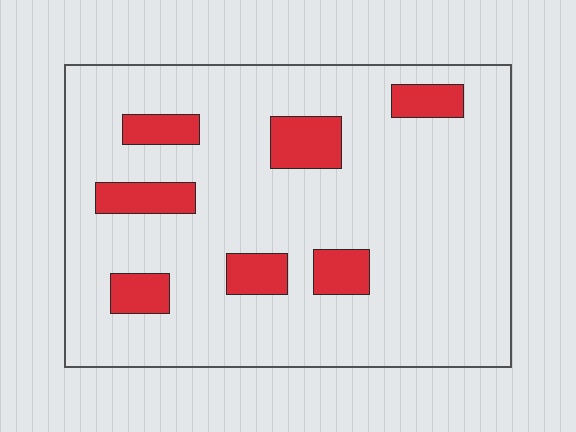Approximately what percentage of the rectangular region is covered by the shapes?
Approximately 15%.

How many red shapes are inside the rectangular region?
7.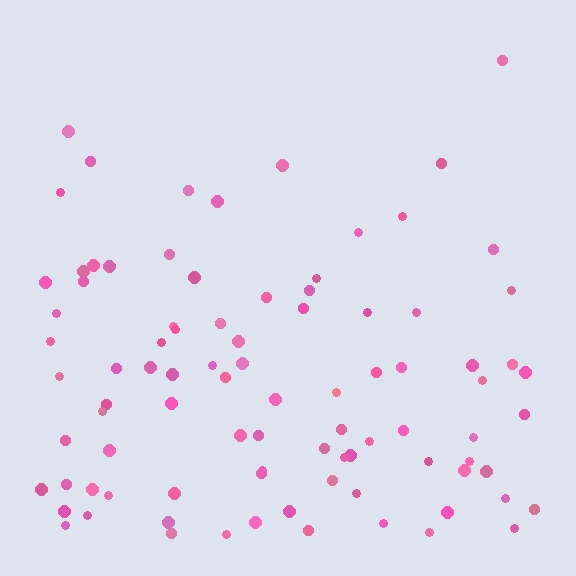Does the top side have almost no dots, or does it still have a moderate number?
Still a moderate number, just noticeably fewer than the bottom.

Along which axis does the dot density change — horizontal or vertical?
Vertical.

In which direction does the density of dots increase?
From top to bottom, with the bottom side densest.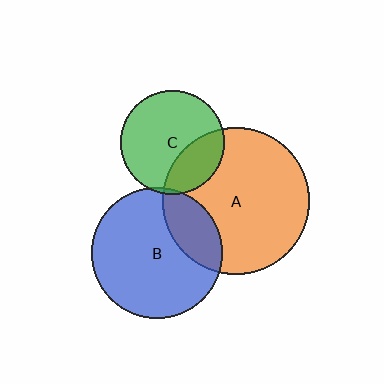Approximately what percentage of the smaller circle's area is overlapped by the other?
Approximately 5%.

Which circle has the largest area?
Circle A (orange).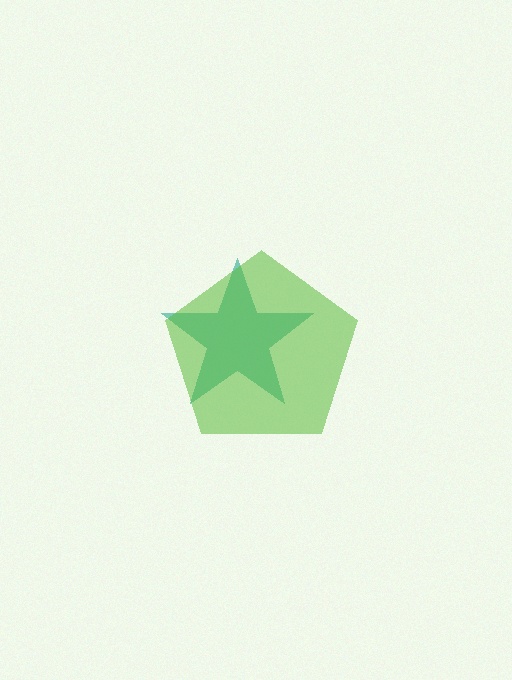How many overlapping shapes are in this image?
There are 2 overlapping shapes in the image.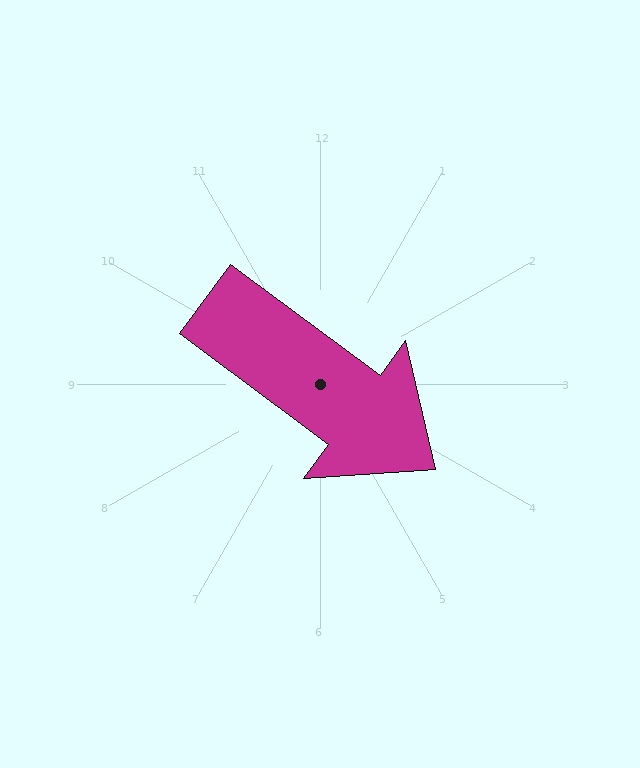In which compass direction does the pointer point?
Southeast.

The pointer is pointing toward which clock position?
Roughly 4 o'clock.